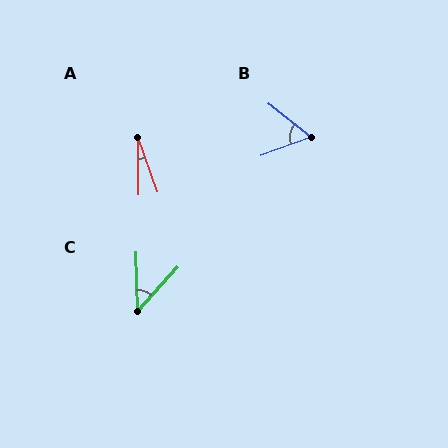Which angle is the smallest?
A, at approximately 20 degrees.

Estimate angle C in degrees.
Approximately 43 degrees.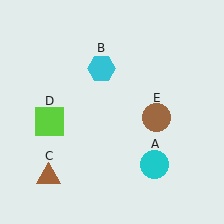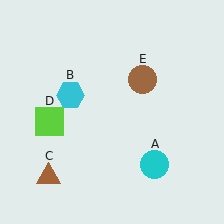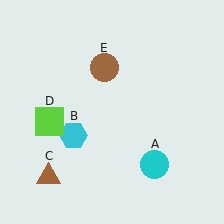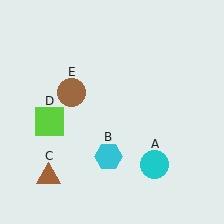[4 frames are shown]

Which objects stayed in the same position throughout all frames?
Cyan circle (object A) and brown triangle (object C) and lime square (object D) remained stationary.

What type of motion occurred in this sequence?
The cyan hexagon (object B), brown circle (object E) rotated counterclockwise around the center of the scene.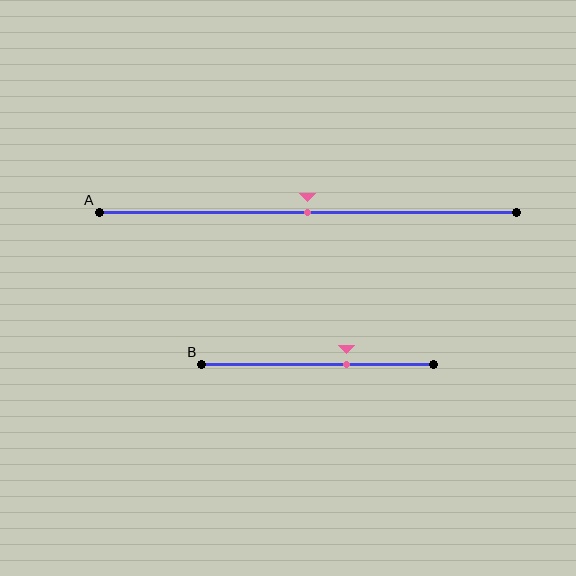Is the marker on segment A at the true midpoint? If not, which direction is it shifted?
Yes, the marker on segment A is at the true midpoint.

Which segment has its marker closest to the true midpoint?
Segment A has its marker closest to the true midpoint.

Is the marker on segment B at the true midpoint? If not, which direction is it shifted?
No, the marker on segment B is shifted to the right by about 13% of the segment length.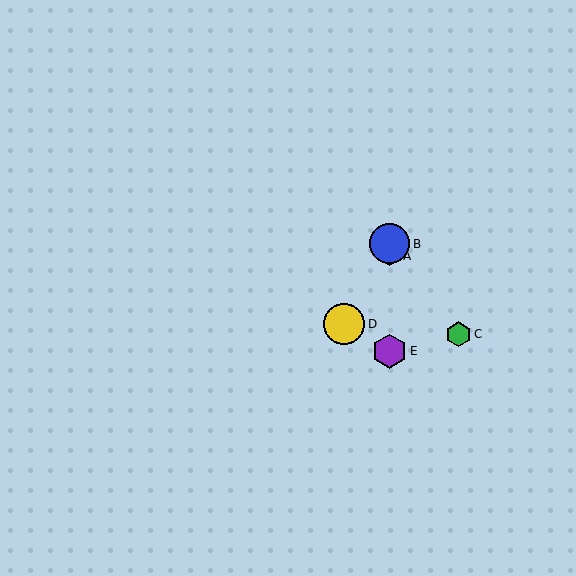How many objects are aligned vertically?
3 objects (A, B, E) are aligned vertically.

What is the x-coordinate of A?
Object A is at x≈389.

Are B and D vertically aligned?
No, B is at x≈389 and D is at x≈344.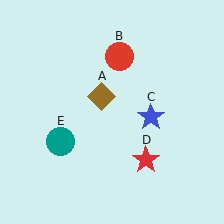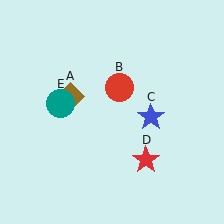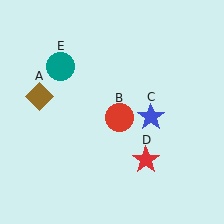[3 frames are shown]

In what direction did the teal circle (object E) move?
The teal circle (object E) moved up.